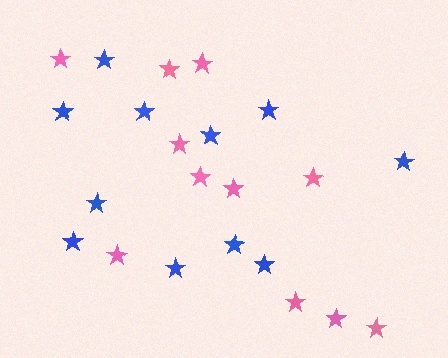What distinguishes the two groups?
There are 2 groups: one group of pink stars (11) and one group of blue stars (11).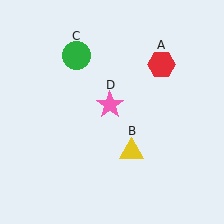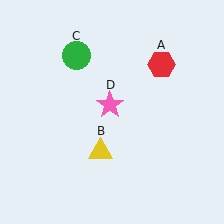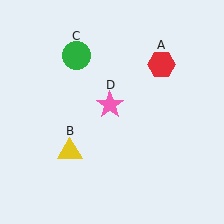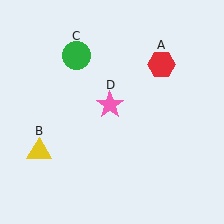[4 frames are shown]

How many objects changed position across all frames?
1 object changed position: yellow triangle (object B).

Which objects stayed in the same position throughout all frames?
Red hexagon (object A) and green circle (object C) and pink star (object D) remained stationary.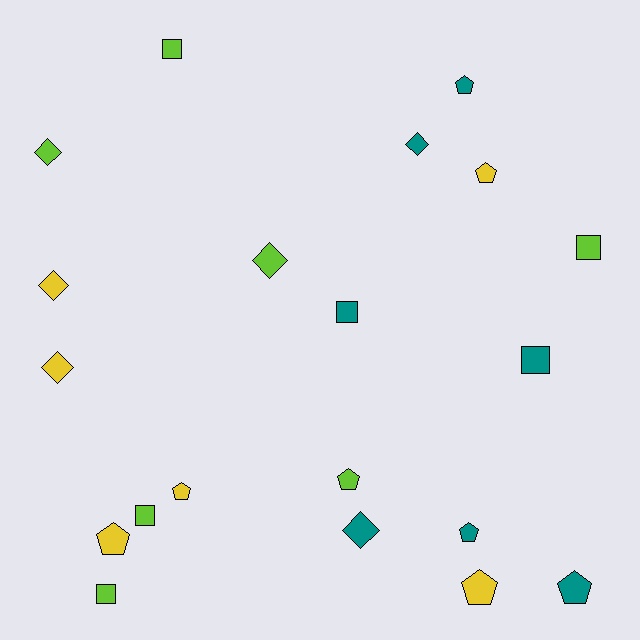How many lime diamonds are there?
There are 2 lime diamonds.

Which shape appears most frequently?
Pentagon, with 8 objects.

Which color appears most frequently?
Lime, with 7 objects.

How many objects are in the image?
There are 20 objects.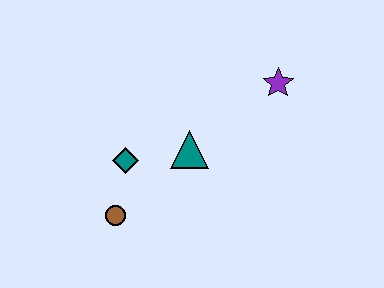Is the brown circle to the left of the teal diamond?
Yes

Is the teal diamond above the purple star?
No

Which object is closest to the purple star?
The teal triangle is closest to the purple star.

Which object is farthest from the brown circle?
The purple star is farthest from the brown circle.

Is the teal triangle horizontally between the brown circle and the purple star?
Yes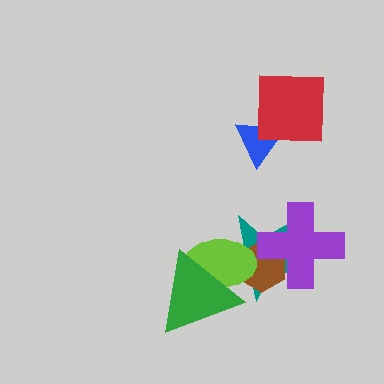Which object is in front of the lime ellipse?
The green triangle is in front of the lime ellipse.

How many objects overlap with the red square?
1 object overlaps with the red square.